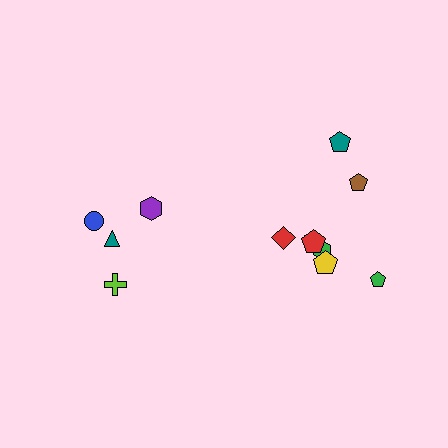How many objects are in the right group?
There are 8 objects.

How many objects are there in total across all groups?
There are 12 objects.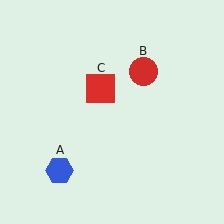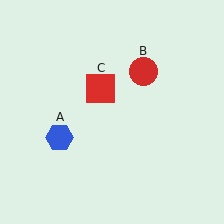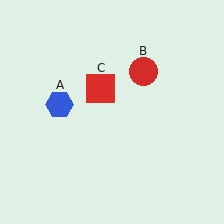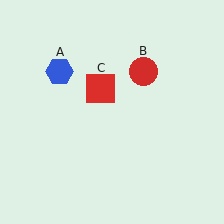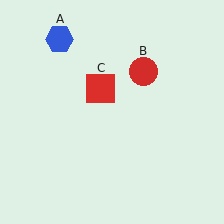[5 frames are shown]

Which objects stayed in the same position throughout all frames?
Red circle (object B) and red square (object C) remained stationary.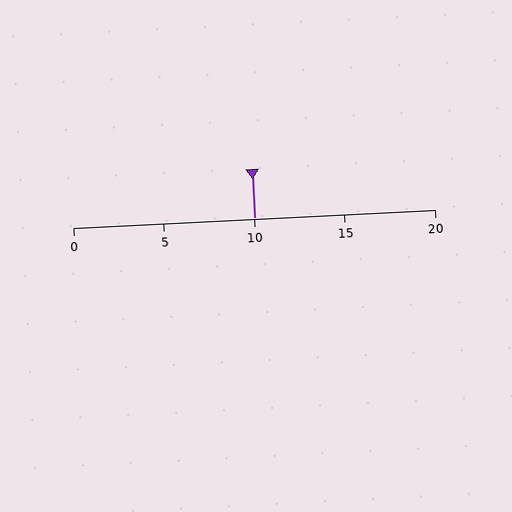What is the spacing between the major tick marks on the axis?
The major ticks are spaced 5 apart.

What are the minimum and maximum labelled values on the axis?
The axis runs from 0 to 20.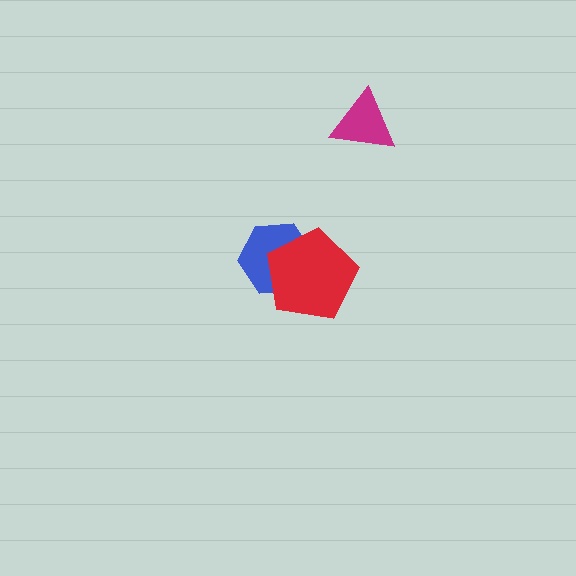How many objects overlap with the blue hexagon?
1 object overlaps with the blue hexagon.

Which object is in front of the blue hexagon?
The red pentagon is in front of the blue hexagon.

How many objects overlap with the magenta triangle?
0 objects overlap with the magenta triangle.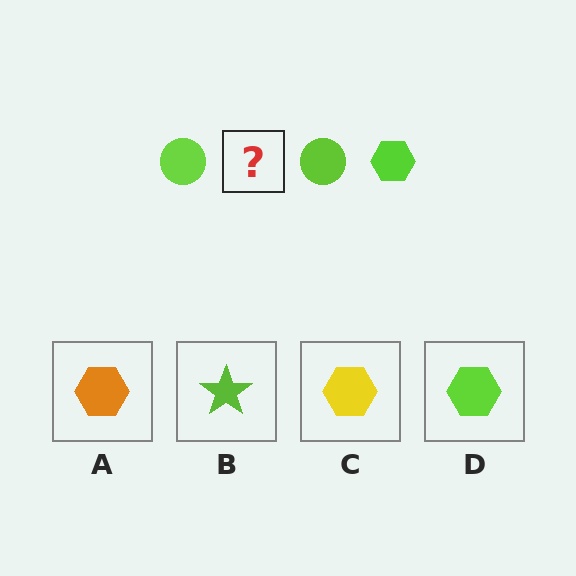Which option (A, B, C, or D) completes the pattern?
D.